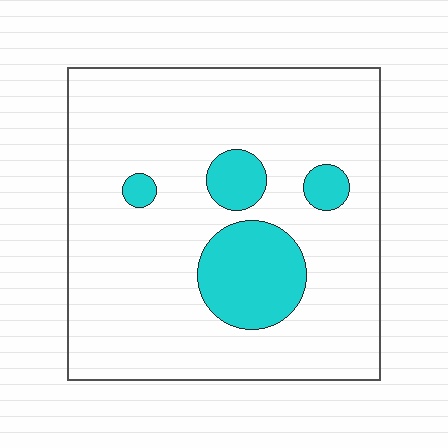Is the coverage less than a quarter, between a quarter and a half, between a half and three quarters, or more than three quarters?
Less than a quarter.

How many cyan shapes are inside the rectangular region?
4.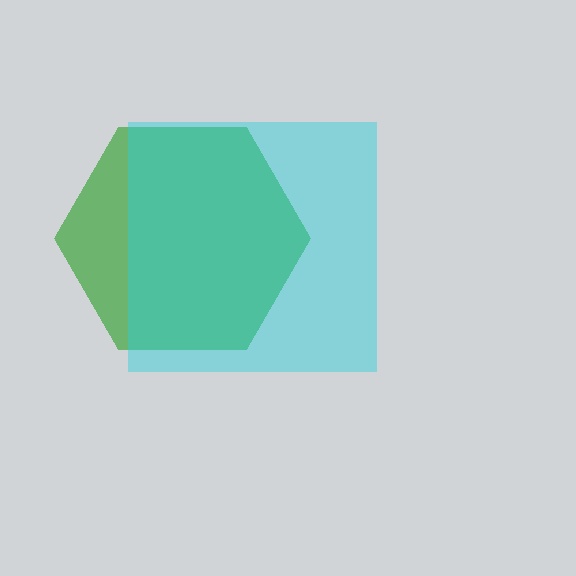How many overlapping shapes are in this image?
There are 2 overlapping shapes in the image.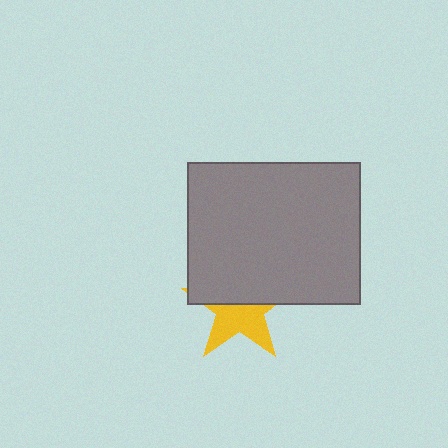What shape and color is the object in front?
The object in front is a gray rectangle.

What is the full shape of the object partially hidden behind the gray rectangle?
The partially hidden object is a yellow star.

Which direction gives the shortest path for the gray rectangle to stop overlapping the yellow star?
Moving up gives the shortest separation.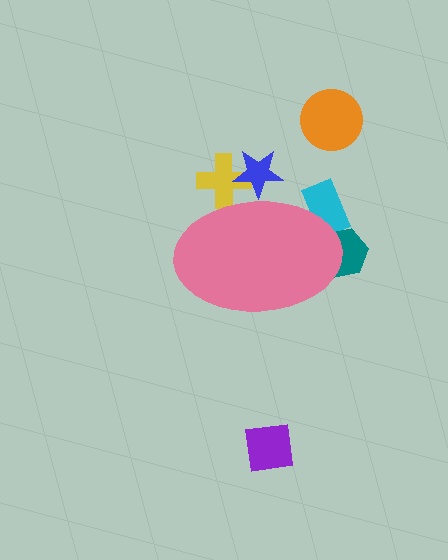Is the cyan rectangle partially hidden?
Yes, the cyan rectangle is partially hidden behind the pink ellipse.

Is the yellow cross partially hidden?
Yes, the yellow cross is partially hidden behind the pink ellipse.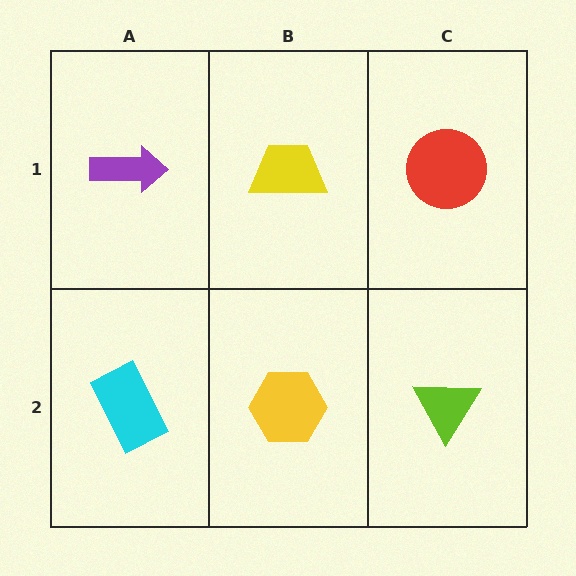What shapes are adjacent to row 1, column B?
A yellow hexagon (row 2, column B), a purple arrow (row 1, column A), a red circle (row 1, column C).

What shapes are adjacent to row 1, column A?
A cyan rectangle (row 2, column A), a yellow trapezoid (row 1, column B).